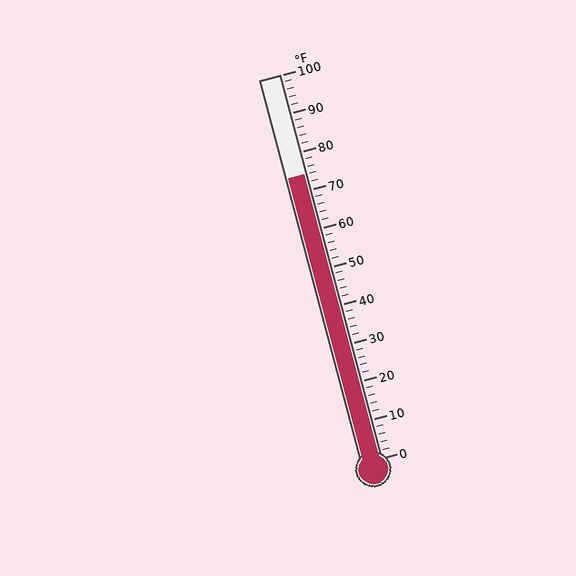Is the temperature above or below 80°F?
The temperature is below 80°F.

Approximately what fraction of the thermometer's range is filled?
The thermometer is filled to approximately 75% of its range.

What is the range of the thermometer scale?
The thermometer scale ranges from 0°F to 100°F.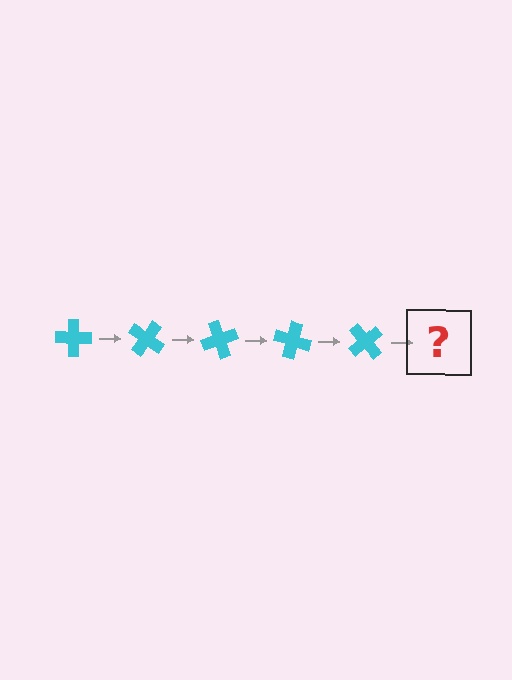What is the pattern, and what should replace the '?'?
The pattern is that the cross rotates 35 degrees each step. The '?' should be a cyan cross rotated 175 degrees.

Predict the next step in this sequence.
The next step is a cyan cross rotated 175 degrees.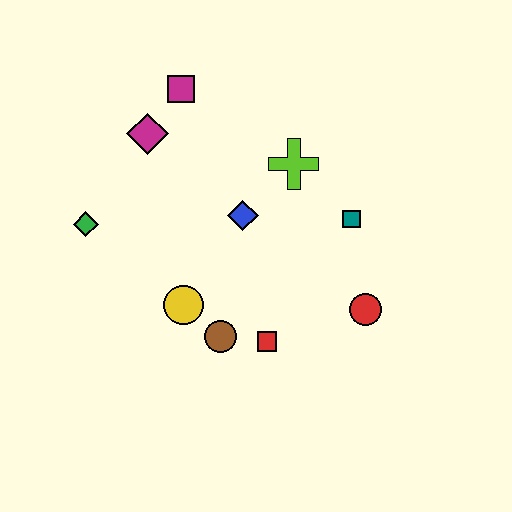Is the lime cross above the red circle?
Yes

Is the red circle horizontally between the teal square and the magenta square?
No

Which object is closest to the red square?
The brown circle is closest to the red square.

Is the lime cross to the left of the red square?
No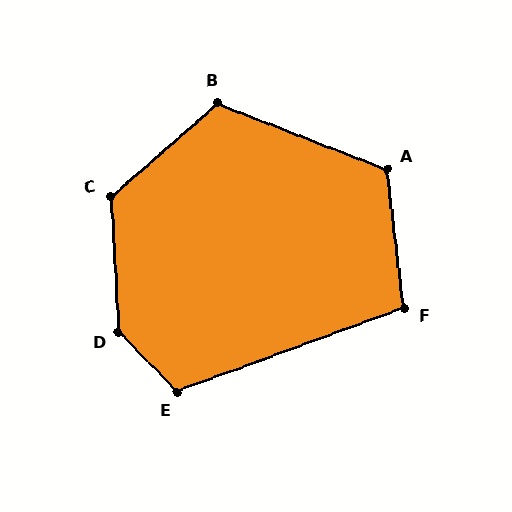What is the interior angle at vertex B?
Approximately 118 degrees (obtuse).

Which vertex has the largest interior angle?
D, at approximately 139 degrees.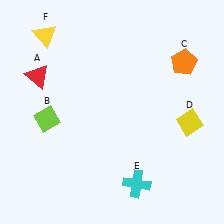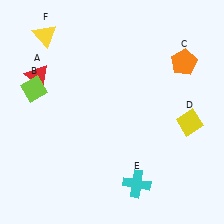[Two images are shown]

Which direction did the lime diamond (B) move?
The lime diamond (B) moved up.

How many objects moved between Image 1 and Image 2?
1 object moved between the two images.